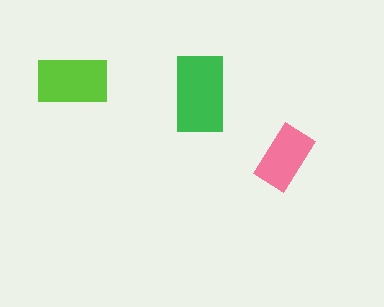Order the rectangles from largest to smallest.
the green one, the lime one, the pink one.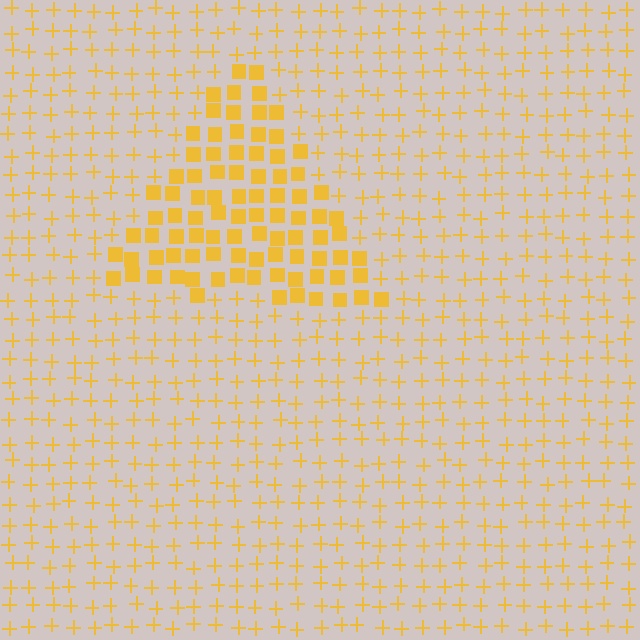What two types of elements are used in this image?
The image uses squares inside the triangle region and plus signs outside it.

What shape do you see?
I see a triangle.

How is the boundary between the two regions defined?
The boundary is defined by a change in element shape: squares inside vs. plus signs outside. All elements share the same color and spacing.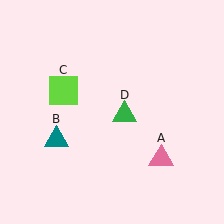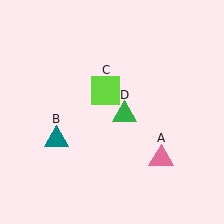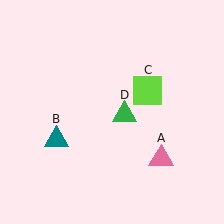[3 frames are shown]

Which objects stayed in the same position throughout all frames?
Pink triangle (object A) and teal triangle (object B) and green triangle (object D) remained stationary.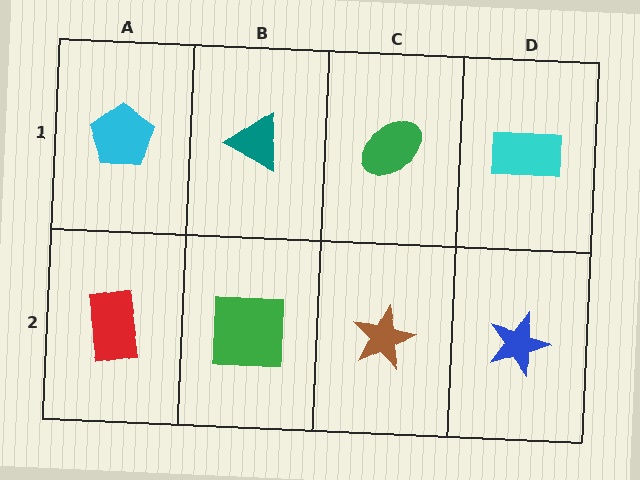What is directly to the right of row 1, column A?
A teal triangle.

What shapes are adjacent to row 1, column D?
A blue star (row 2, column D), a green ellipse (row 1, column C).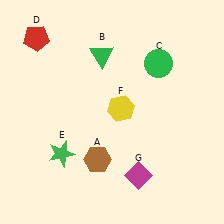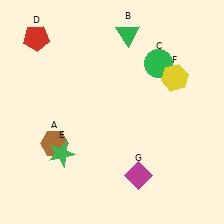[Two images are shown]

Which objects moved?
The objects that moved are: the brown hexagon (A), the green triangle (B), the yellow hexagon (F).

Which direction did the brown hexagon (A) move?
The brown hexagon (A) moved left.